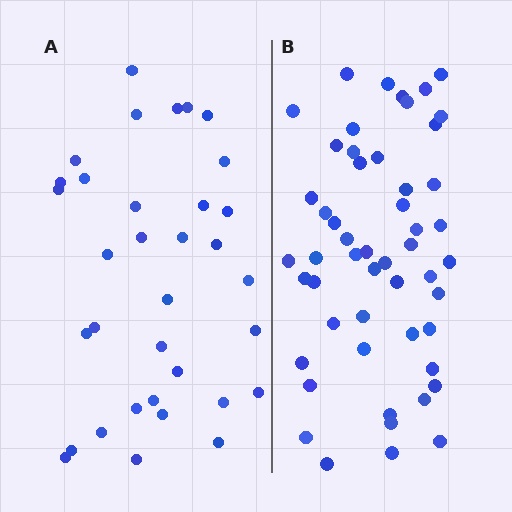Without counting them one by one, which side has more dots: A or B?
Region B (the right region) has more dots.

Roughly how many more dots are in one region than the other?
Region B has approximately 20 more dots than region A.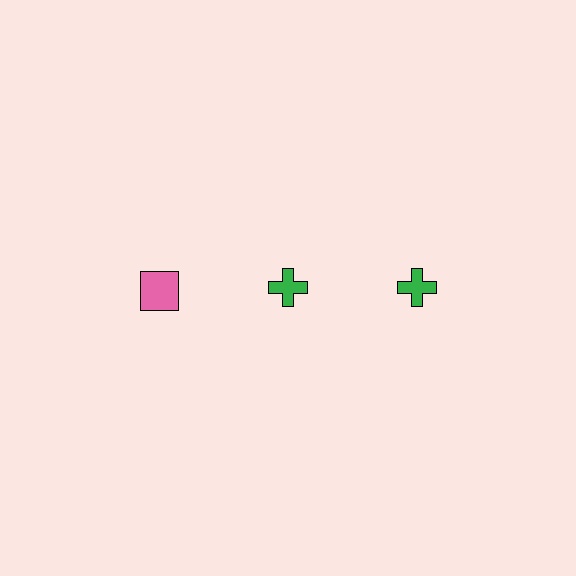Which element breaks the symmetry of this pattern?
The pink square in the top row, leftmost column breaks the symmetry. All other shapes are green crosses.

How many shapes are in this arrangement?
There are 3 shapes arranged in a grid pattern.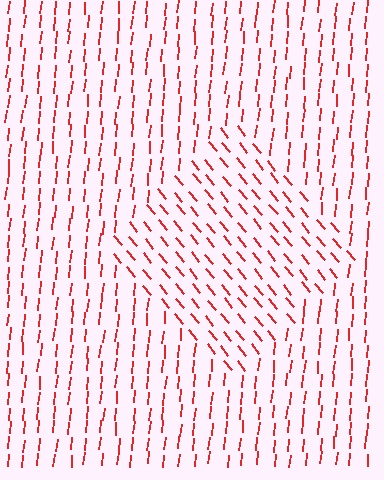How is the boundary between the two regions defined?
The boundary is defined purely by a change in line orientation (approximately 45 degrees difference). All lines are the same color and thickness.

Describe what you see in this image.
The image is filled with small red line segments. A diamond region in the image has lines oriented differently from the surrounding lines, creating a visible texture boundary.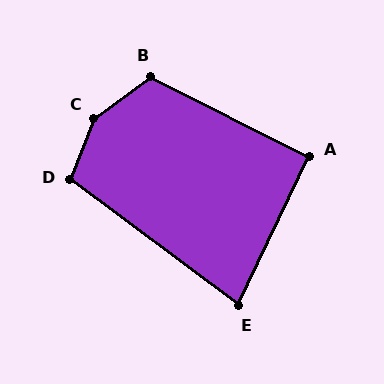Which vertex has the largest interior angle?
C, at approximately 148 degrees.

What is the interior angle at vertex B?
Approximately 117 degrees (obtuse).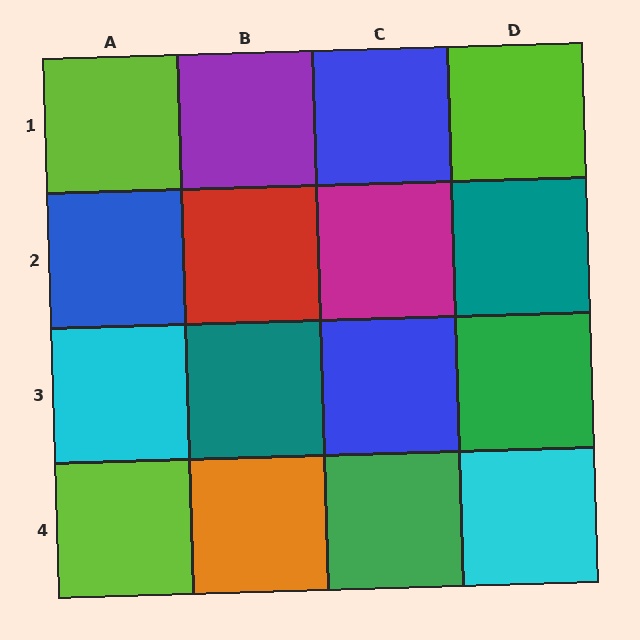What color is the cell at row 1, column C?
Blue.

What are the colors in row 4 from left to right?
Lime, orange, green, cyan.